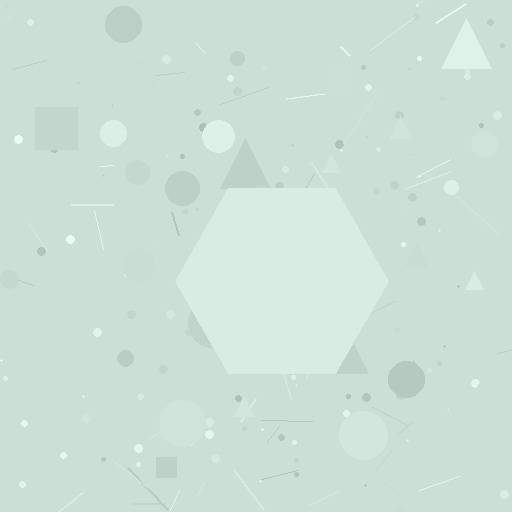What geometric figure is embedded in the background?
A hexagon is embedded in the background.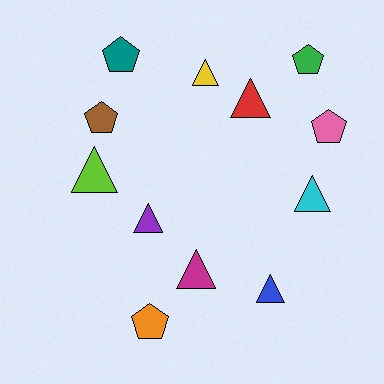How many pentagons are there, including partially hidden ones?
There are 5 pentagons.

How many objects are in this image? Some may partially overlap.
There are 12 objects.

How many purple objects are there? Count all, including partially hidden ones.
There is 1 purple object.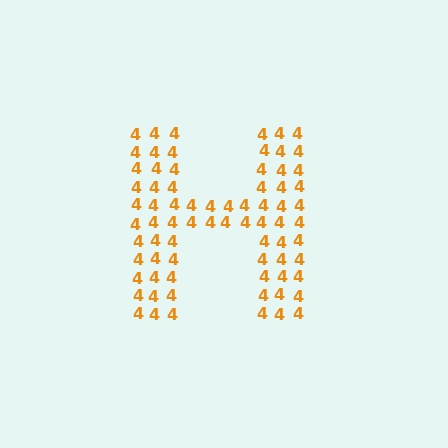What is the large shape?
The large shape is the letter H.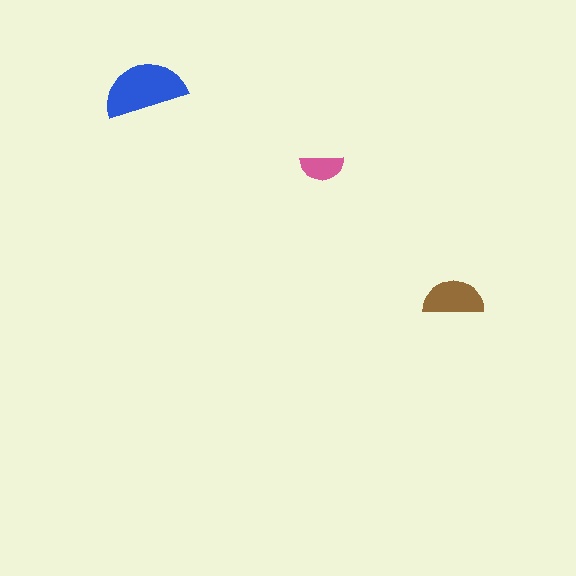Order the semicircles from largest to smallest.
the blue one, the brown one, the pink one.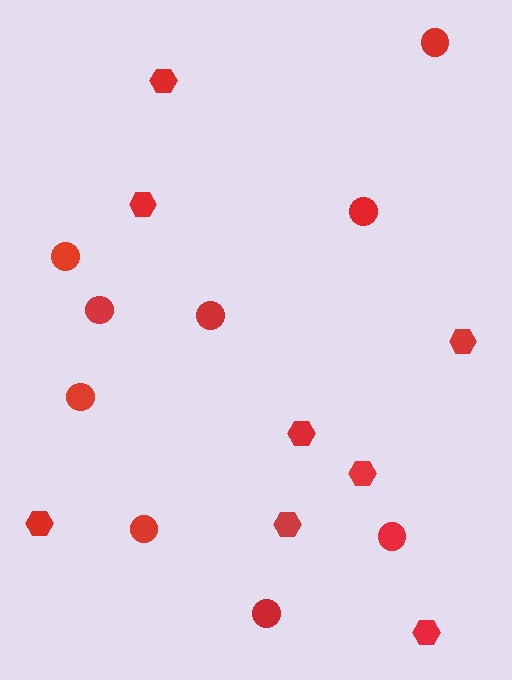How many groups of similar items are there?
There are 2 groups: one group of circles (9) and one group of hexagons (8).